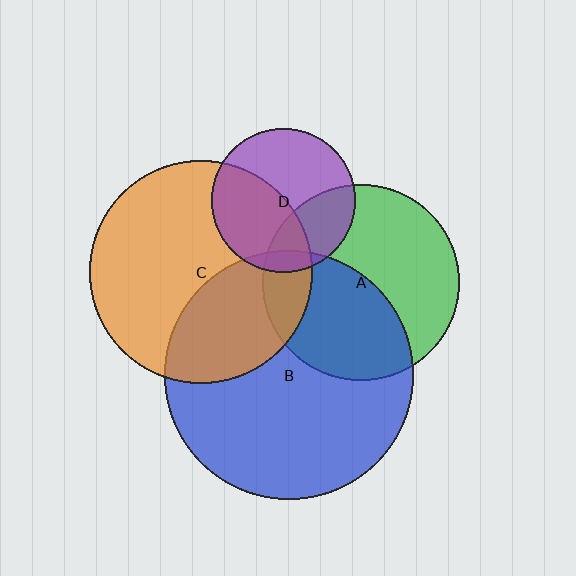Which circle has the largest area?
Circle B (blue).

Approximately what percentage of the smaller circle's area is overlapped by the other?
Approximately 30%.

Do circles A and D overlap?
Yes.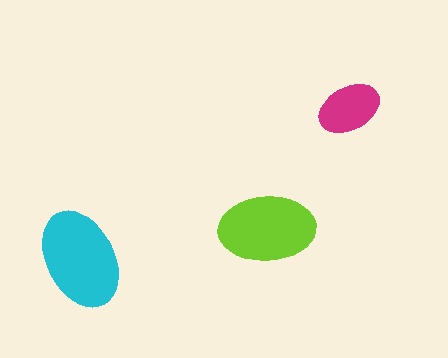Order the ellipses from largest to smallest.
the cyan one, the lime one, the magenta one.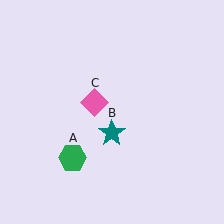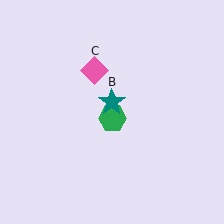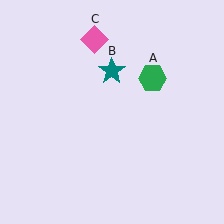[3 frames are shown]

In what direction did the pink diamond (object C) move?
The pink diamond (object C) moved up.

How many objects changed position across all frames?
3 objects changed position: green hexagon (object A), teal star (object B), pink diamond (object C).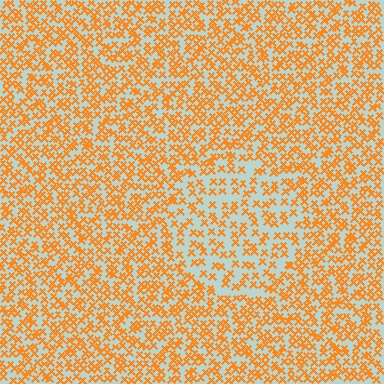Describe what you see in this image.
The image contains small orange elements arranged at two different densities. A circle-shaped region is visible where the elements are less densely packed than the surrounding area.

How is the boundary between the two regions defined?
The boundary is defined by a change in element density (approximately 1.7x ratio). All elements are the same color, size, and shape.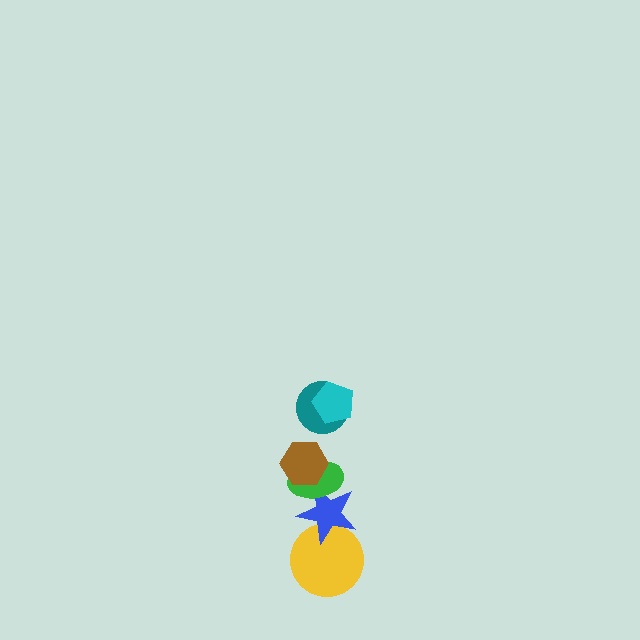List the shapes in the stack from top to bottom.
From top to bottom: the cyan pentagon, the teal circle, the brown hexagon, the green ellipse, the blue star, the yellow circle.